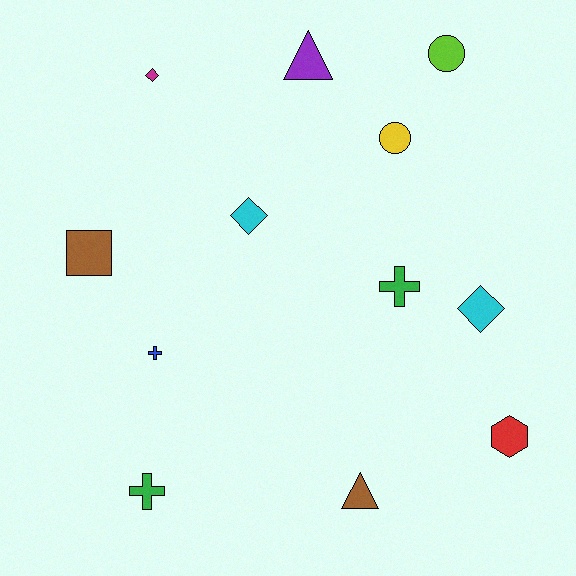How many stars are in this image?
There are no stars.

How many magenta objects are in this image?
There is 1 magenta object.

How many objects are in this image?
There are 12 objects.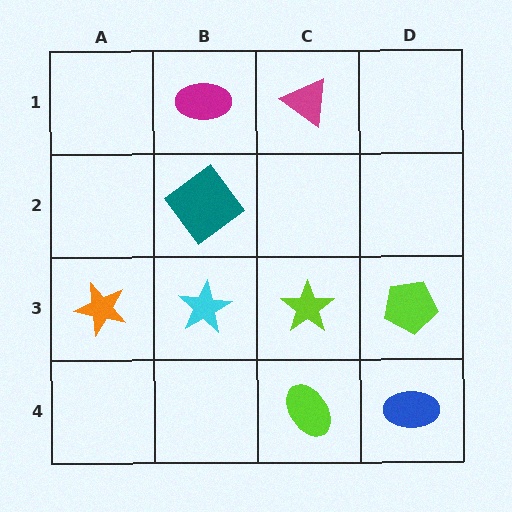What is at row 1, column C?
A magenta triangle.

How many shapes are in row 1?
2 shapes.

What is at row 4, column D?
A blue ellipse.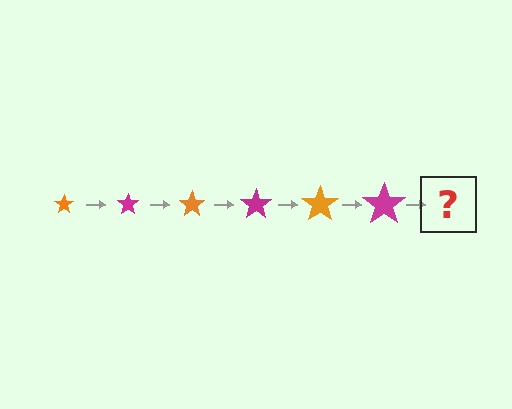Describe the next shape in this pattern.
It should be an orange star, larger than the previous one.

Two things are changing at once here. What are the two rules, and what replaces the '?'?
The two rules are that the star grows larger each step and the color cycles through orange and magenta. The '?' should be an orange star, larger than the previous one.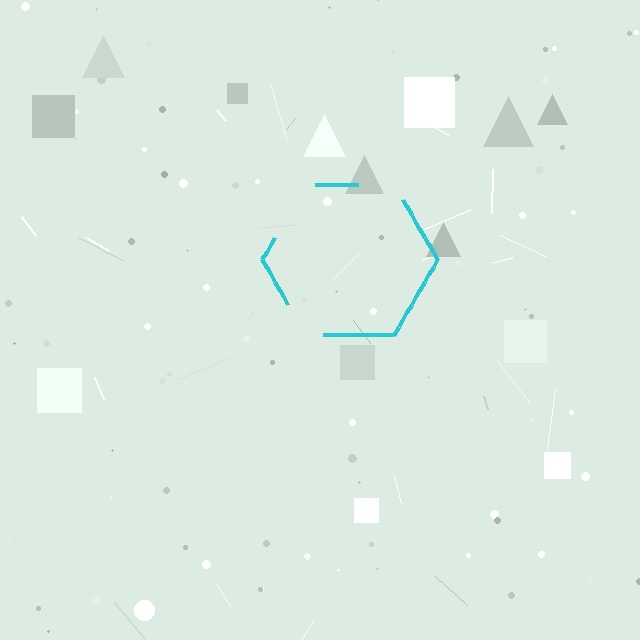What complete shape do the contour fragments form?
The contour fragments form a hexagon.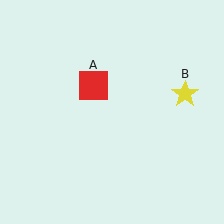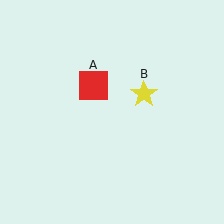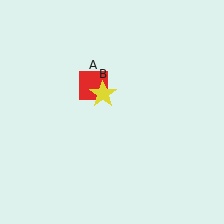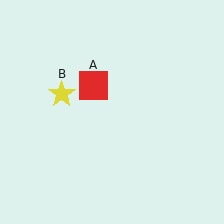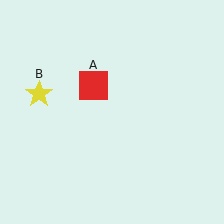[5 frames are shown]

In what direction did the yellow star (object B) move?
The yellow star (object B) moved left.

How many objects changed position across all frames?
1 object changed position: yellow star (object B).